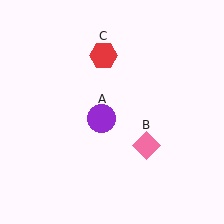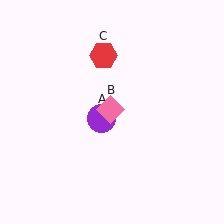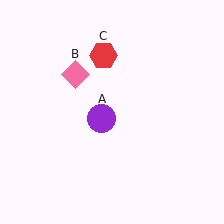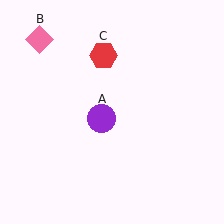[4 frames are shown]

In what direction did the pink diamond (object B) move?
The pink diamond (object B) moved up and to the left.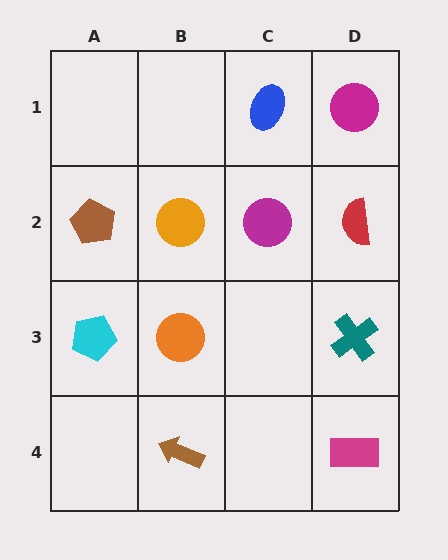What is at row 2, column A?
A brown pentagon.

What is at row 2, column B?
An orange circle.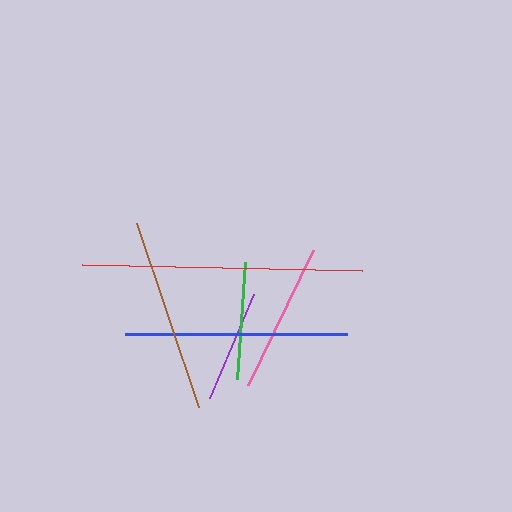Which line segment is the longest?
The red line is the longest at approximately 280 pixels.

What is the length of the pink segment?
The pink segment is approximately 150 pixels long.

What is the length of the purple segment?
The purple segment is approximately 112 pixels long.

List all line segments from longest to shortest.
From longest to shortest: red, blue, brown, pink, green, purple.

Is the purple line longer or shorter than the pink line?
The pink line is longer than the purple line.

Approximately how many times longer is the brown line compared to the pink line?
The brown line is approximately 1.3 times the length of the pink line.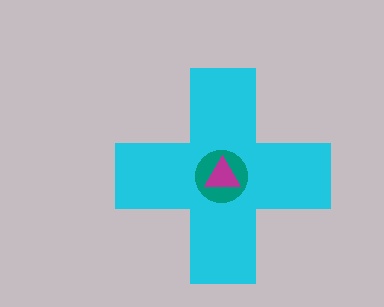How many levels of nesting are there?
3.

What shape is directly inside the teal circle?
The magenta triangle.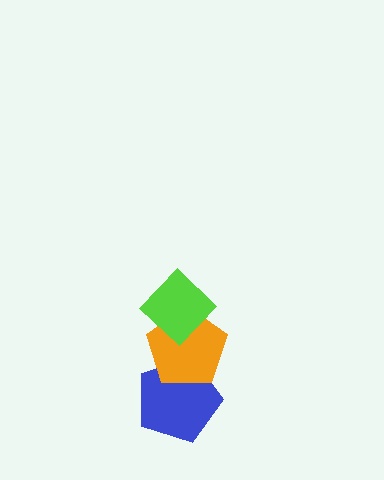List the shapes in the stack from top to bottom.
From top to bottom: the lime diamond, the orange pentagon, the blue pentagon.